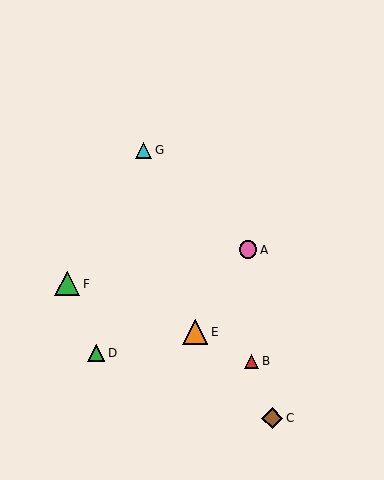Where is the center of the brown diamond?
The center of the brown diamond is at (272, 418).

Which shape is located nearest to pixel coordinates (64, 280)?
The green triangle (labeled F) at (67, 284) is nearest to that location.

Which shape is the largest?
The orange triangle (labeled E) is the largest.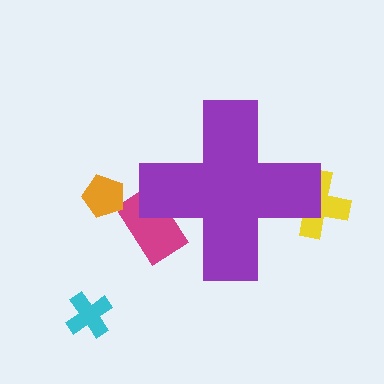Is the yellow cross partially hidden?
Yes, the yellow cross is partially hidden behind the purple cross.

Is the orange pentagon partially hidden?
No, the orange pentagon is fully visible.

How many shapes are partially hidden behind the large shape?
2 shapes are partially hidden.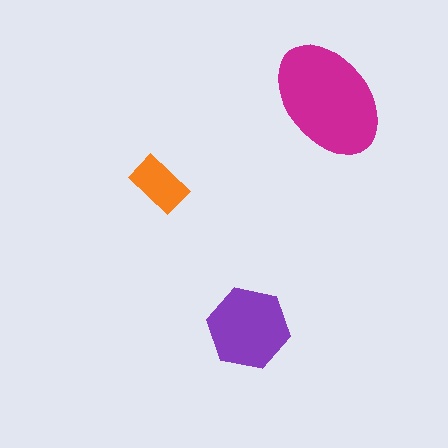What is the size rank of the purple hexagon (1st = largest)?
2nd.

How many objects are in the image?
There are 3 objects in the image.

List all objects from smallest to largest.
The orange rectangle, the purple hexagon, the magenta ellipse.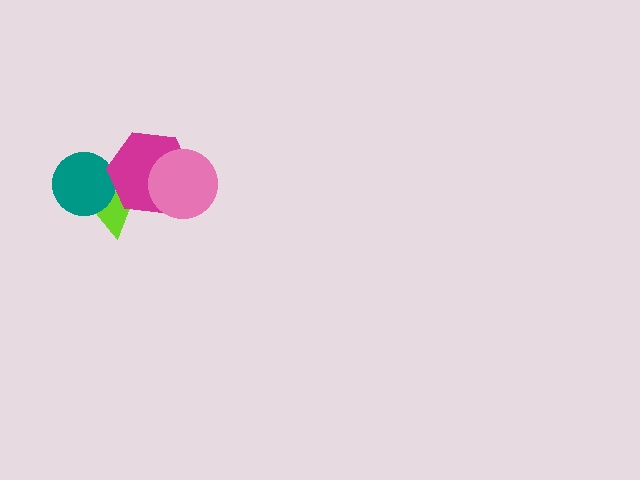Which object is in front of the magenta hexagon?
The pink circle is in front of the magenta hexagon.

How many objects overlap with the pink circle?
1 object overlaps with the pink circle.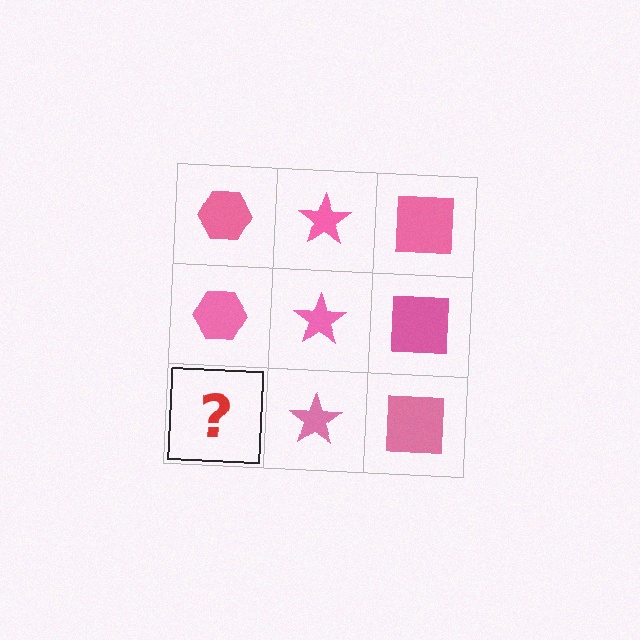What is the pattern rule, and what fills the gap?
The rule is that each column has a consistent shape. The gap should be filled with a pink hexagon.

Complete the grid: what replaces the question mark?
The question mark should be replaced with a pink hexagon.